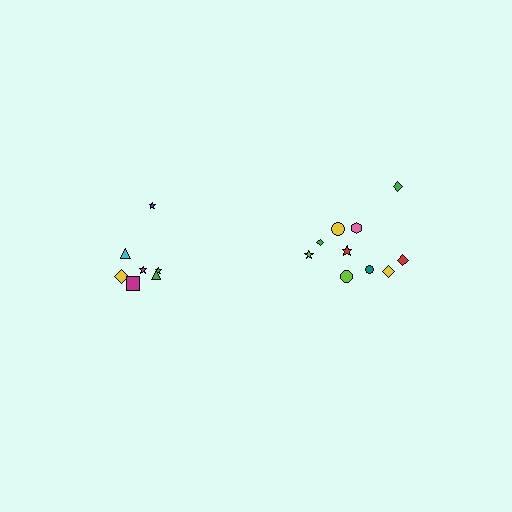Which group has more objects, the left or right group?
The right group.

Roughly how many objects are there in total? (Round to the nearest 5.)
Roughly 15 objects in total.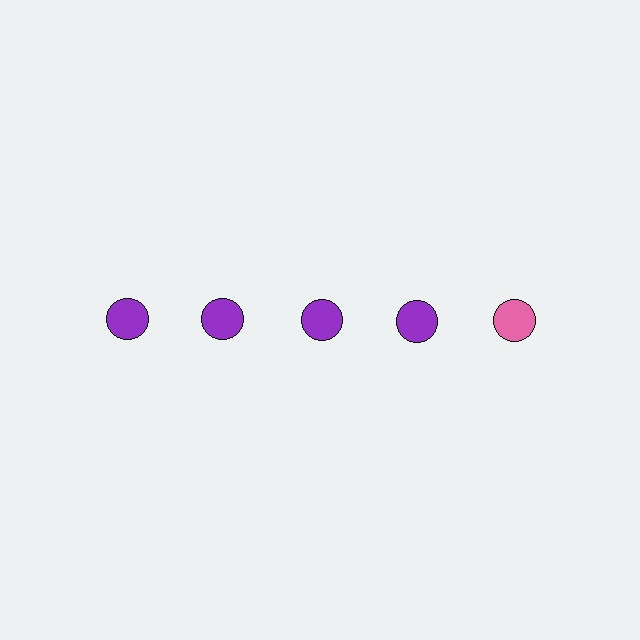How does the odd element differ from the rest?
It has a different color: pink instead of purple.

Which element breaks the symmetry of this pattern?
The pink circle in the top row, rightmost column breaks the symmetry. All other shapes are purple circles.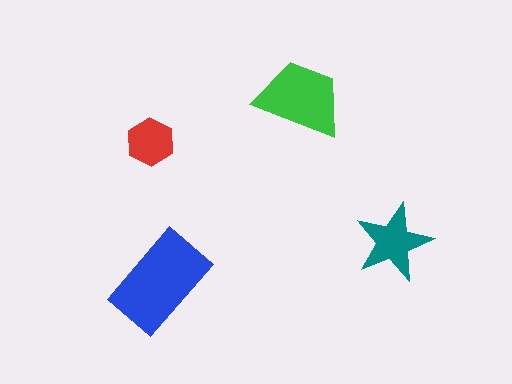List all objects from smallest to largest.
The red hexagon, the teal star, the green trapezoid, the blue rectangle.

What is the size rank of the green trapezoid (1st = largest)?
2nd.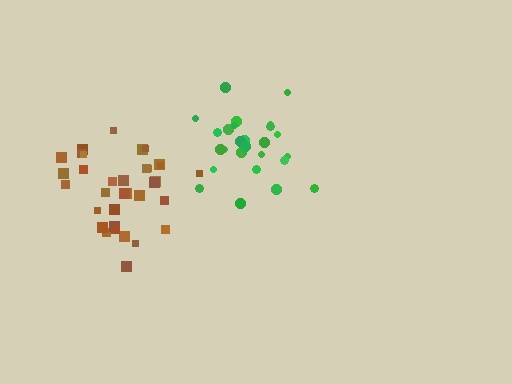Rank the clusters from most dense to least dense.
brown, green.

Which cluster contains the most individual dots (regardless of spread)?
Brown (34).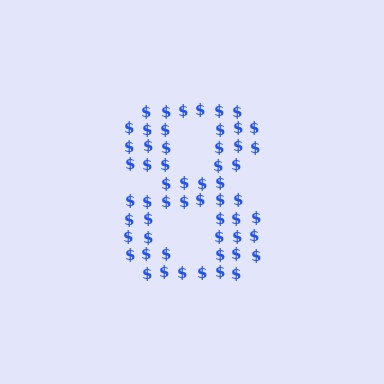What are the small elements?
The small elements are dollar signs.